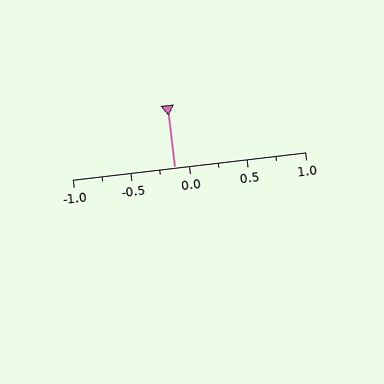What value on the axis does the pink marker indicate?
The marker indicates approximately -0.12.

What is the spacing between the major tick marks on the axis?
The major ticks are spaced 0.5 apart.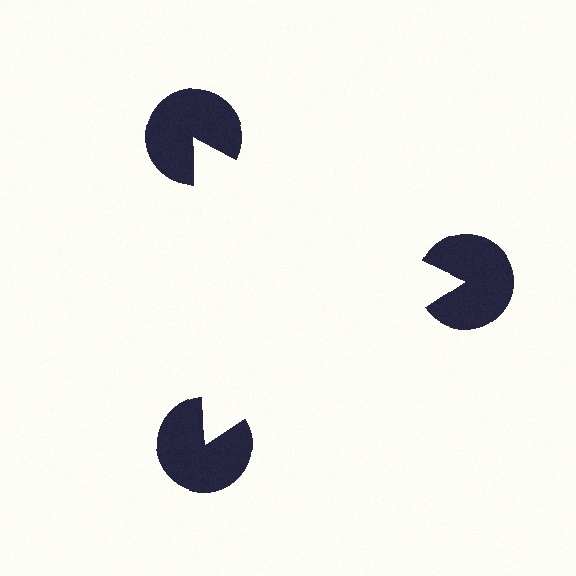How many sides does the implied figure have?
3 sides.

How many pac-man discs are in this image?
There are 3 — one at each vertex of the illusory triangle.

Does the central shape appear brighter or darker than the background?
It typically appears slightly brighter than the background, even though no actual brightness change is drawn.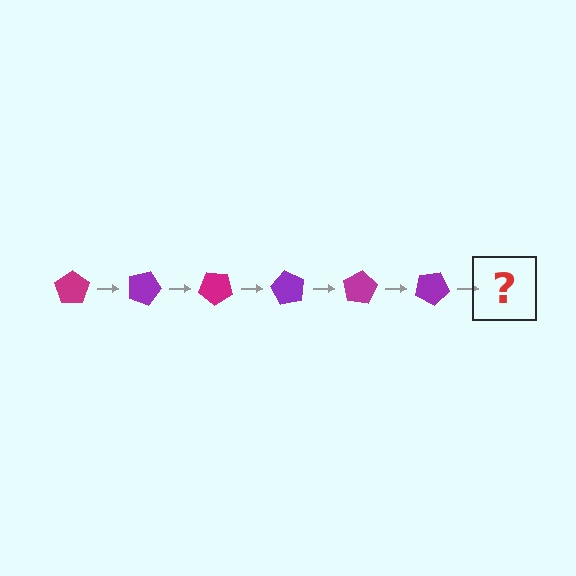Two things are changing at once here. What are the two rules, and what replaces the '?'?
The two rules are that it rotates 20 degrees each step and the color cycles through magenta and purple. The '?' should be a magenta pentagon, rotated 120 degrees from the start.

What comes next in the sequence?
The next element should be a magenta pentagon, rotated 120 degrees from the start.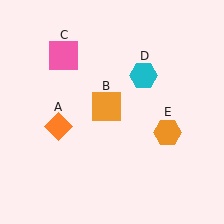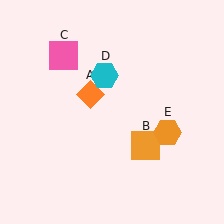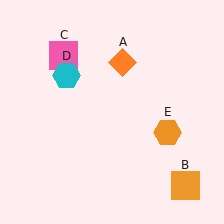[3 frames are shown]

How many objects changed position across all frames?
3 objects changed position: orange diamond (object A), orange square (object B), cyan hexagon (object D).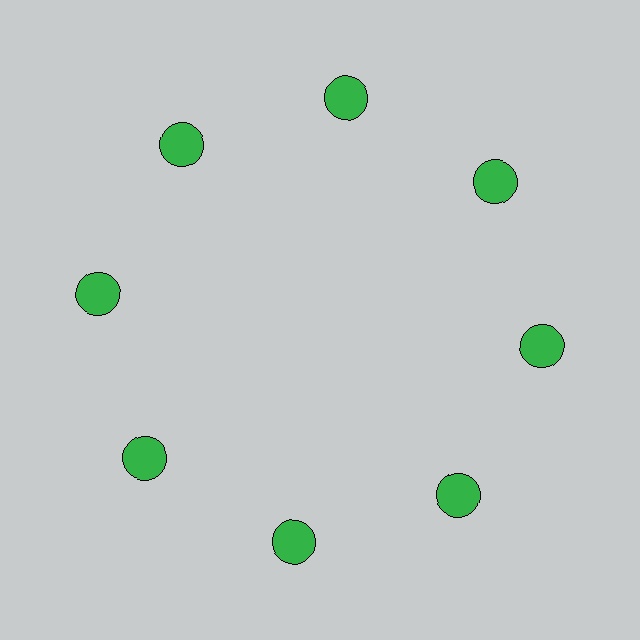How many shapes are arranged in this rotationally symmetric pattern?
There are 8 shapes, arranged in 8 groups of 1.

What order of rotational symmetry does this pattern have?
This pattern has 8-fold rotational symmetry.